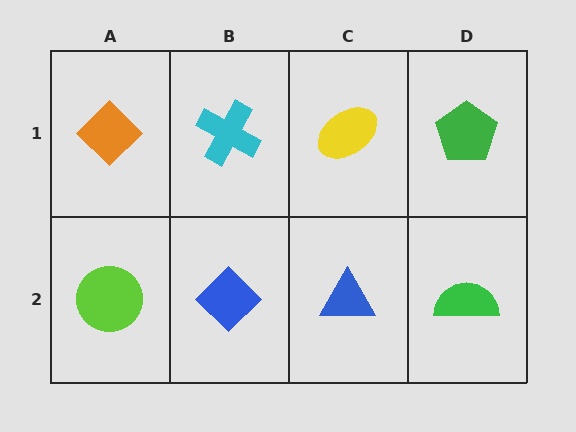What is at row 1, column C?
A yellow ellipse.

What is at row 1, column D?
A green pentagon.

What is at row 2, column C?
A blue triangle.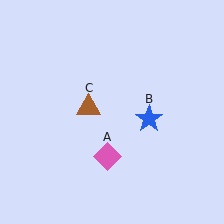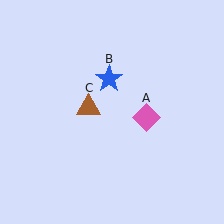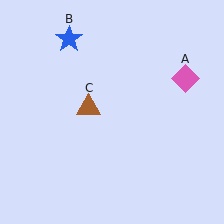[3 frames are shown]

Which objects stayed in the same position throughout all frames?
Brown triangle (object C) remained stationary.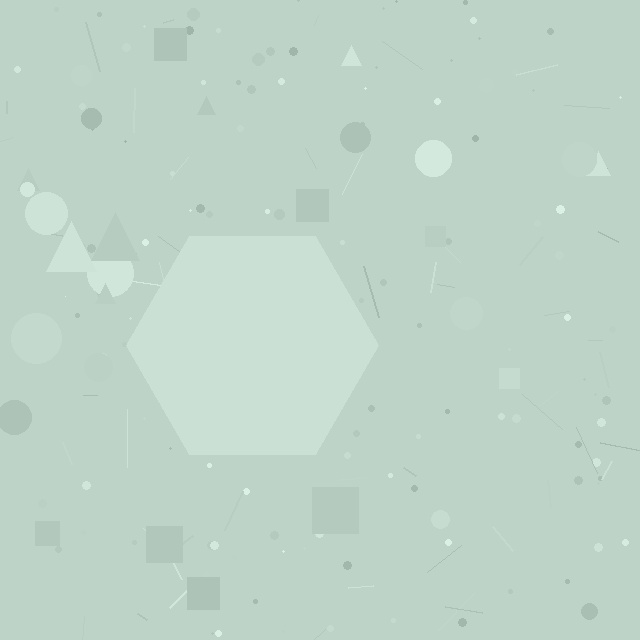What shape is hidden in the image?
A hexagon is hidden in the image.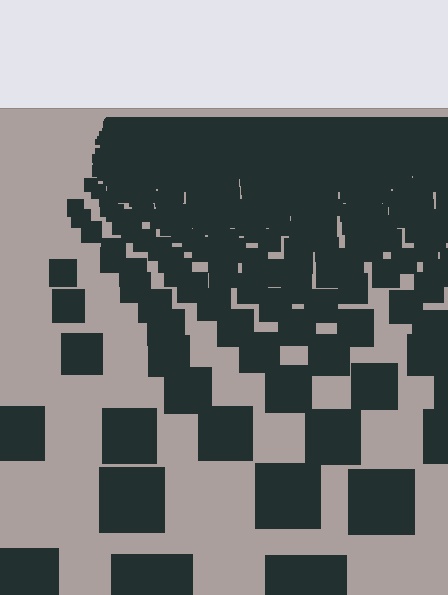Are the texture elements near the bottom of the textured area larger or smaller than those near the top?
Larger. Near the bottom, elements are closer to the viewer and appear at a bigger on-screen size.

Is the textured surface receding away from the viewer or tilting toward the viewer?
The surface is receding away from the viewer. Texture elements get smaller and denser toward the top.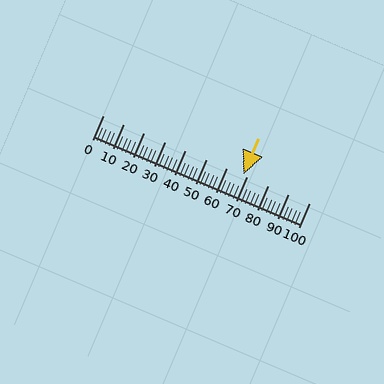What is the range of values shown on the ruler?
The ruler shows values from 0 to 100.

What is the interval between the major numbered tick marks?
The major tick marks are spaced 10 units apart.